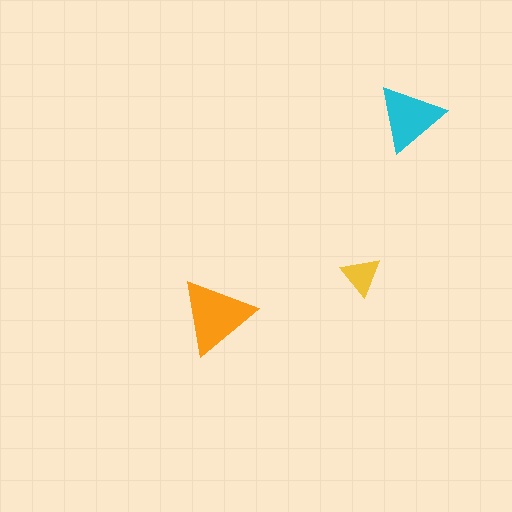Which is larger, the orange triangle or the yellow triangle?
The orange one.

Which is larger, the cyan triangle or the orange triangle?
The orange one.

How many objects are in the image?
There are 3 objects in the image.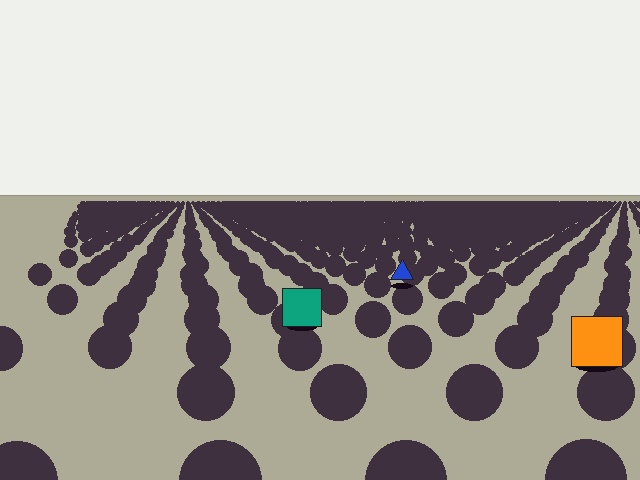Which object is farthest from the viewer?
The blue triangle is farthest from the viewer. It appears smaller and the ground texture around it is denser.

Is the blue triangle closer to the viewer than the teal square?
No. The teal square is closer — you can tell from the texture gradient: the ground texture is coarser near it.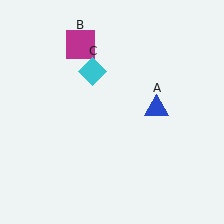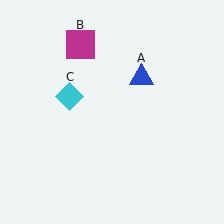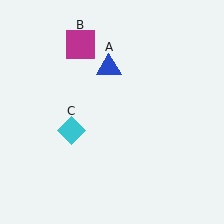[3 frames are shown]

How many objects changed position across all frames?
2 objects changed position: blue triangle (object A), cyan diamond (object C).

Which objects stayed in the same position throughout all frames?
Magenta square (object B) remained stationary.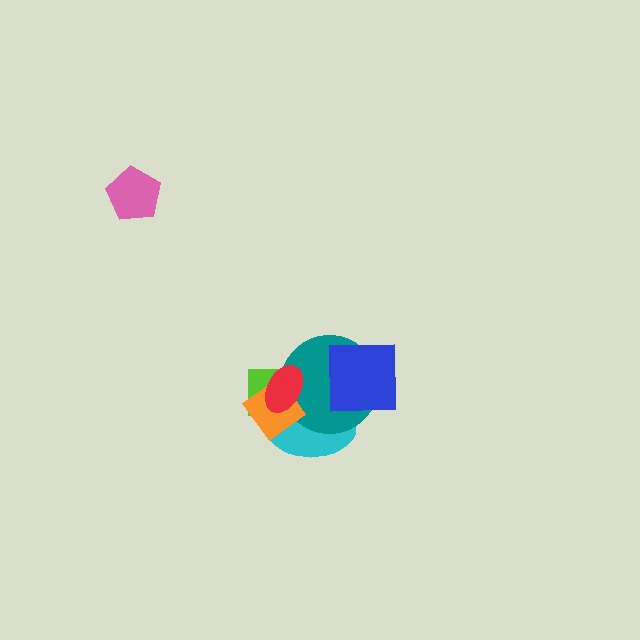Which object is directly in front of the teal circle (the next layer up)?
The orange diamond is directly in front of the teal circle.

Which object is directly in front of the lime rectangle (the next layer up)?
The teal circle is directly in front of the lime rectangle.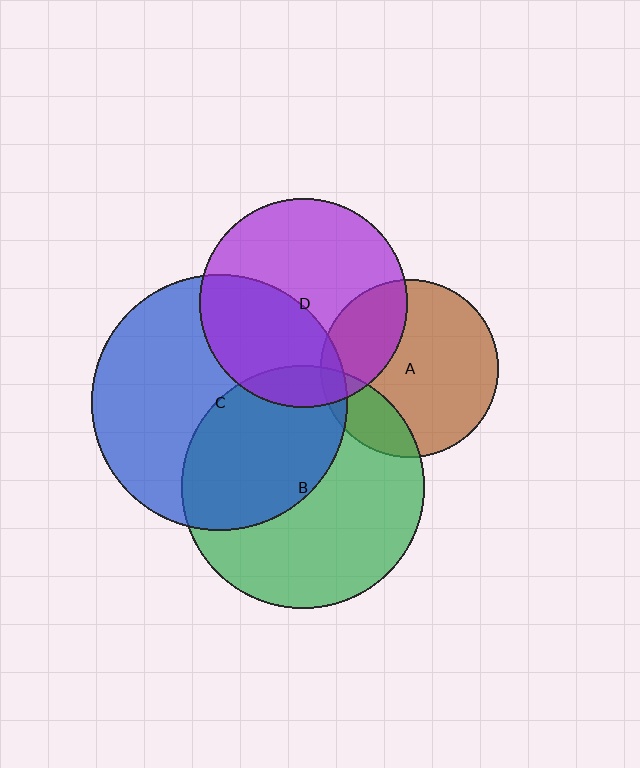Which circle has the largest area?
Circle C (blue).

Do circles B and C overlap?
Yes.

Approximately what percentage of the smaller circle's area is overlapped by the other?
Approximately 45%.